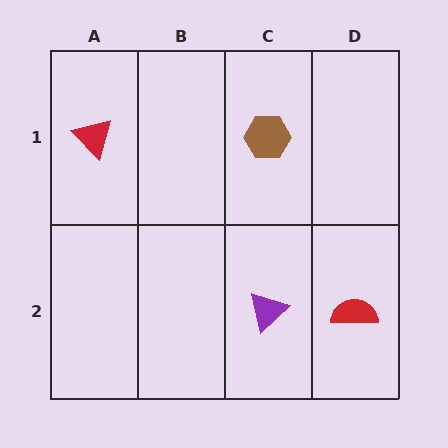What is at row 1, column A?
A red triangle.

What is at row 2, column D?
A red semicircle.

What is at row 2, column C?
A purple triangle.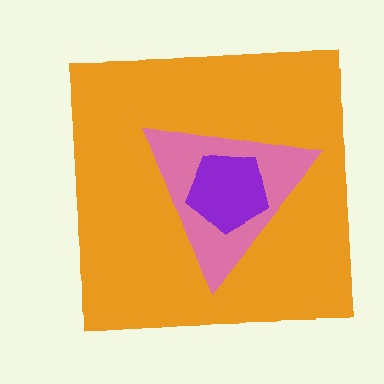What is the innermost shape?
The purple pentagon.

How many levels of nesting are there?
3.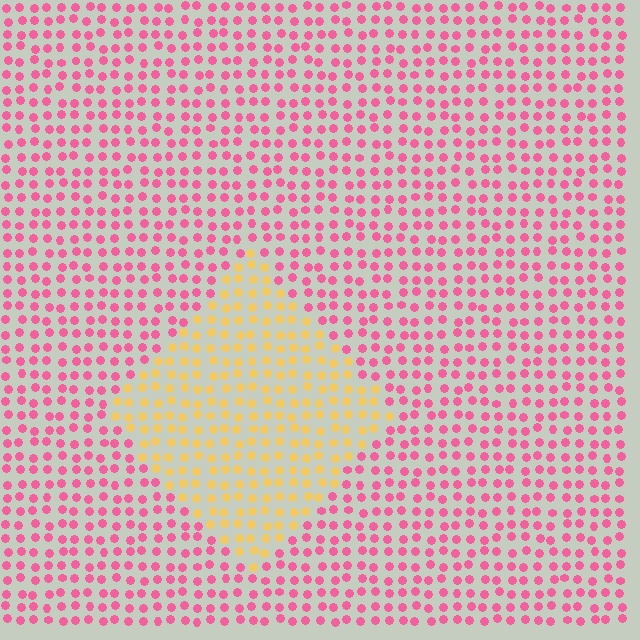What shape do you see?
I see a diamond.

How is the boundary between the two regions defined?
The boundary is defined purely by a slight shift in hue (about 68 degrees). Spacing, size, and orientation are identical on both sides.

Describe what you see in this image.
The image is filled with small pink elements in a uniform arrangement. A diamond-shaped region is visible where the elements are tinted to a slightly different hue, forming a subtle color boundary.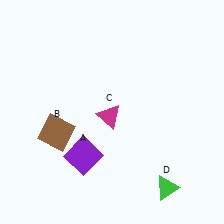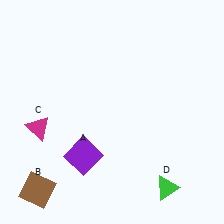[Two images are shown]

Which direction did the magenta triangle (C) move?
The magenta triangle (C) moved left.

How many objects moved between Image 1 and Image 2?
2 objects moved between the two images.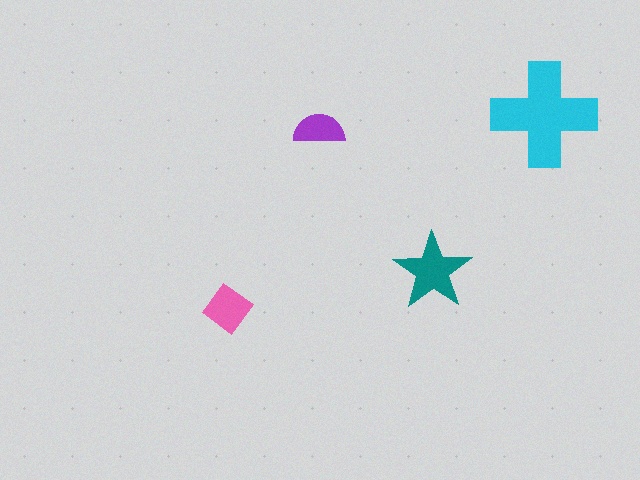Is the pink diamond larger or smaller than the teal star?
Smaller.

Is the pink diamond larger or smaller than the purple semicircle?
Larger.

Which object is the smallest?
The purple semicircle.